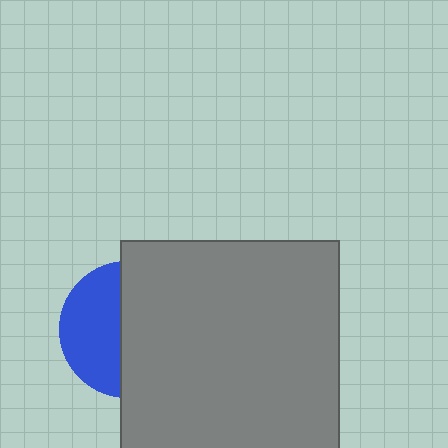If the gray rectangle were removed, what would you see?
You would see the complete blue circle.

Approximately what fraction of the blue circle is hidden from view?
Roughly 57% of the blue circle is hidden behind the gray rectangle.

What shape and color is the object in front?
The object in front is a gray rectangle.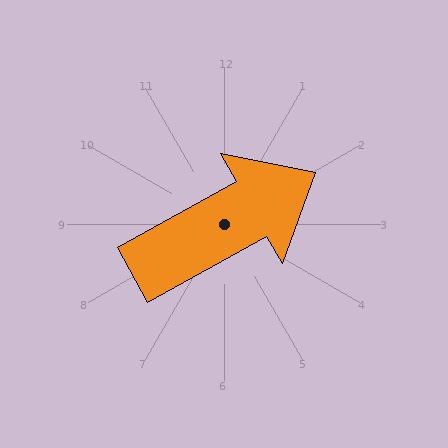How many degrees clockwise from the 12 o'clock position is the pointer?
Approximately 61 degrees.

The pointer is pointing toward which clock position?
Roughly 2 o'clock.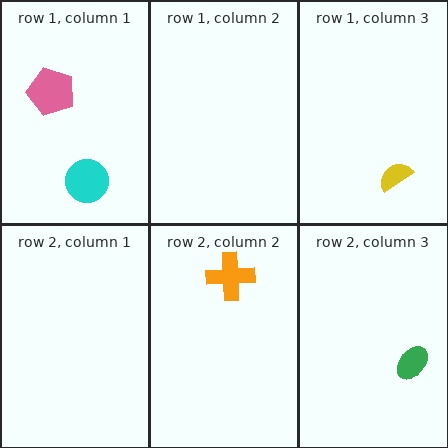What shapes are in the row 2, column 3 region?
The green ellipse.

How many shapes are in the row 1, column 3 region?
1.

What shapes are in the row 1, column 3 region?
The yellow semicircle.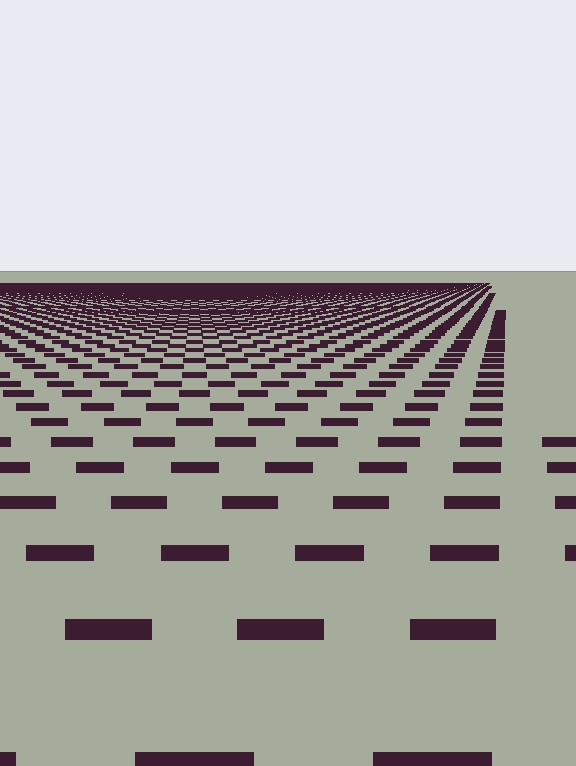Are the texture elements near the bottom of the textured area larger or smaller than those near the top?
Larger. Near the bottom, elements are closer to the viewer and appear at a bigger on-screen size.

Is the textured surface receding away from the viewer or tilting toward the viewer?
The surface is receding away from the viewer. Texture elements get smaller and denser toward the top.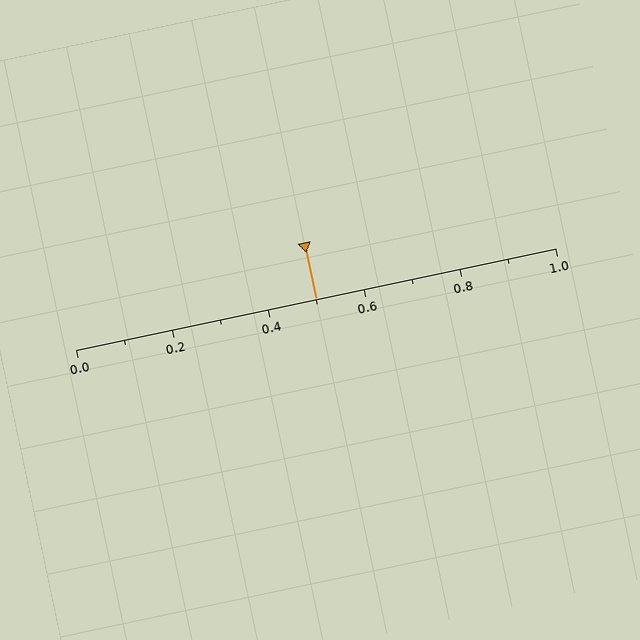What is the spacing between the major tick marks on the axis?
The major ticks are spaced 0.2 apart.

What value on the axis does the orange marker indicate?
The marker indicates approximately 0.5.